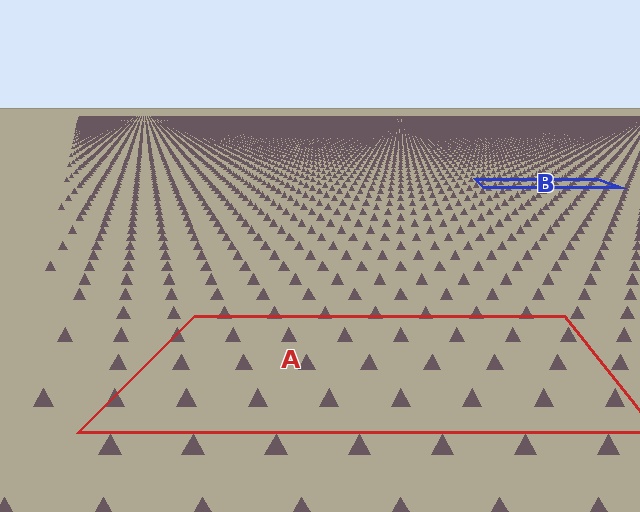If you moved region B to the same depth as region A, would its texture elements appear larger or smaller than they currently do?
They would appear larger. At a closer depth, the same texture elements are projected at a bigger on-screen size.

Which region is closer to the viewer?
Region A is closer. The texture elements there are larger and more spread out.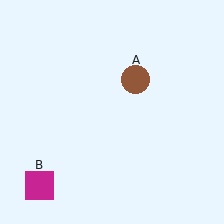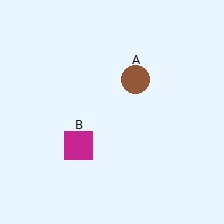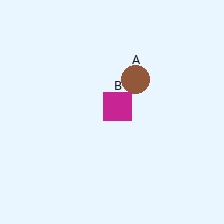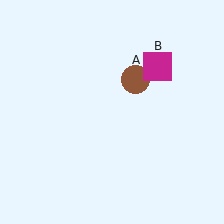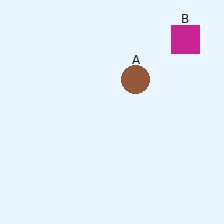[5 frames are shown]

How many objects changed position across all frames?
1 object changed position: magenta square (object B).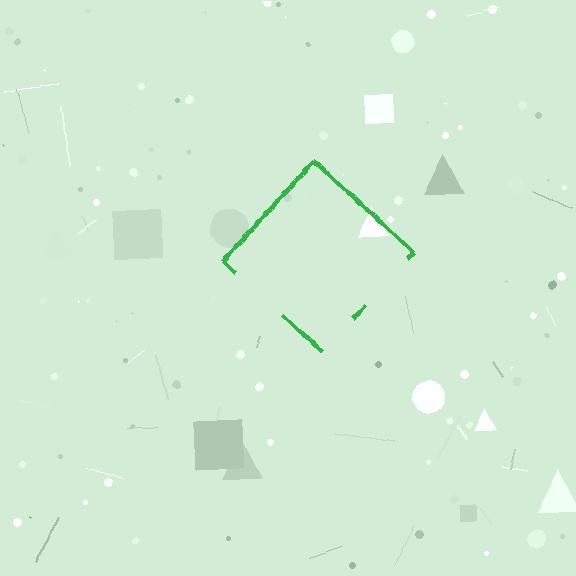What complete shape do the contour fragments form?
The contour fragments form a diamond.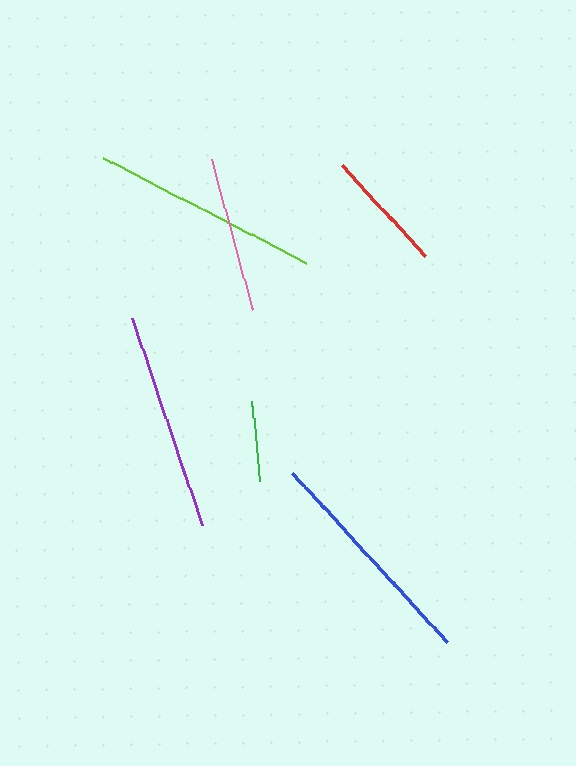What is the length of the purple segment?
The purple segment is approximately 219 pixels long.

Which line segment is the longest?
The blue line is the longest at approximately 229 pixels.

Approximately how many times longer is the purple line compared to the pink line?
The purple line is approximately 1.4 times the length of the pink line.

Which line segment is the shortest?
The green line is the shortest at approximately 81 pixels.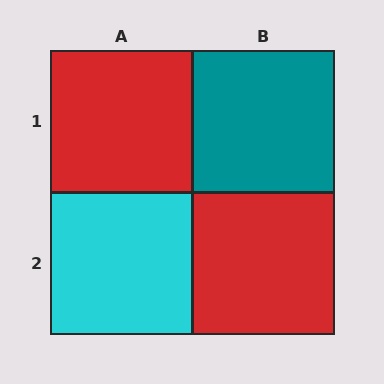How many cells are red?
2 cells are red.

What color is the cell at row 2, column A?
Cyan.